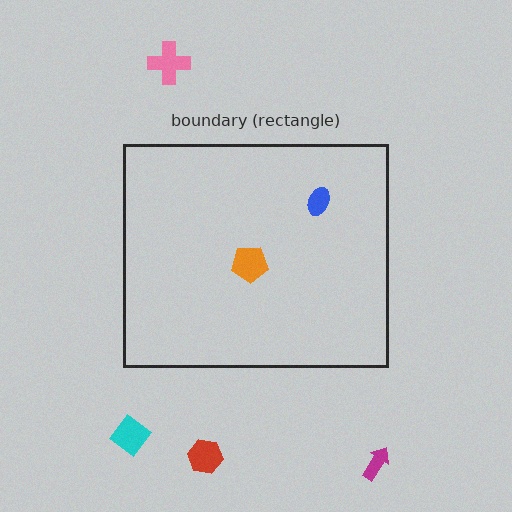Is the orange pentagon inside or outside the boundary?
Inside.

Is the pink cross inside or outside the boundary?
Outside.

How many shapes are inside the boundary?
2 inside, 4 outside.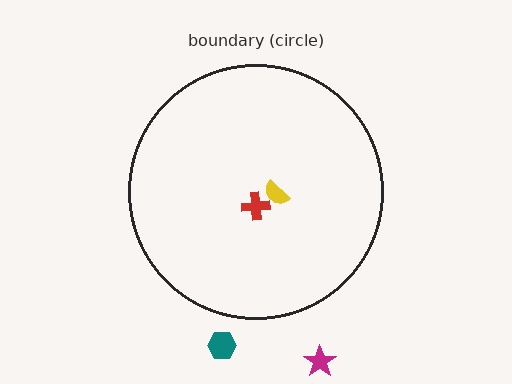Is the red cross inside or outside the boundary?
Inside.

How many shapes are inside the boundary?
2 inside, 2 outside.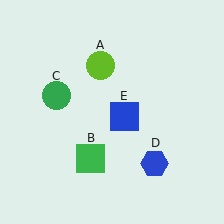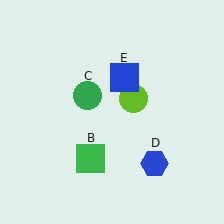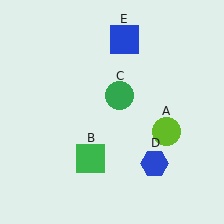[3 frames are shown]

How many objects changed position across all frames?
3 objects changed position: lime circle (object A), green circle (object C), blue square (object E).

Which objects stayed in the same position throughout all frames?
Green square (object B) and blue hexagon (object D) remained stationary.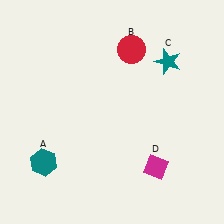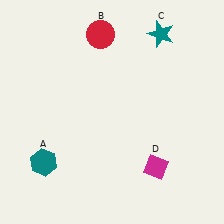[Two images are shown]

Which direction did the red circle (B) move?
The red circle (B) moved left.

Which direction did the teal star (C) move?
The teal star (C) moved up.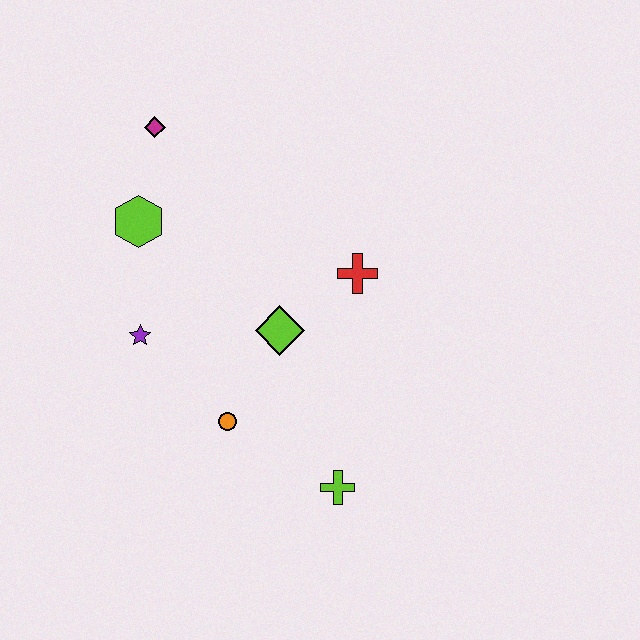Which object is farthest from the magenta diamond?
The lime cross is farthest from the magenta diamond.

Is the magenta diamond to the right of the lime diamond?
No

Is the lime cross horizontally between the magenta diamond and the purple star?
No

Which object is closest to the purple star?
The lime hexagon is closest to the purple star.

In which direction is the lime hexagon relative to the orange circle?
The lime hexagon is above the orange circle.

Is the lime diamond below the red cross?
Yes